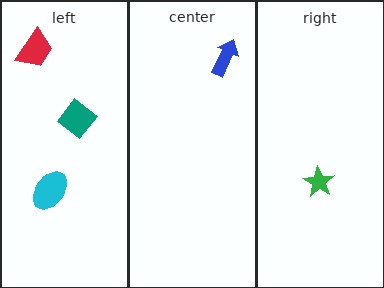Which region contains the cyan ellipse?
The left region.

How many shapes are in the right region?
1.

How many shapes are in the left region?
3.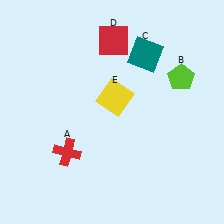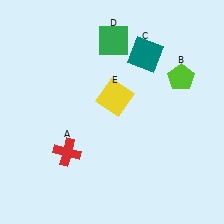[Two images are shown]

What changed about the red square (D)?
In Image 1, D is red. In Image 2, it changed to green.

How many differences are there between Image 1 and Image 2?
There is 1 difference between the two images.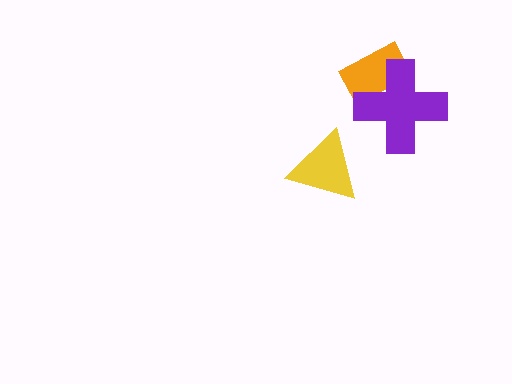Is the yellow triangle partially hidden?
No, no other shape covers it.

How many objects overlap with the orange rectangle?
1 object overlaps with the orange rectangle.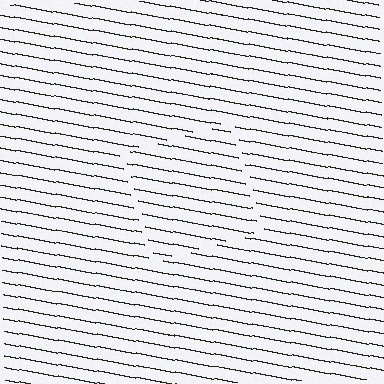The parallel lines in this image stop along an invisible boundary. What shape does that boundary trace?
An illusory square. The interior of the shape contains the same grating, shifted by half a period — the contour is defined by the phase discontinuity where line-ends from the inner and outer gratings abut.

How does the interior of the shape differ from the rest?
The interior of the shape contains the same grating, shifted by half a period — the contour is defined by the phase discontinuity where line-ends from the inner and outer gratings abut.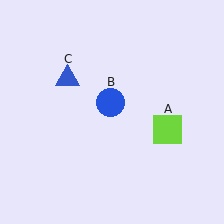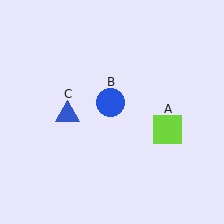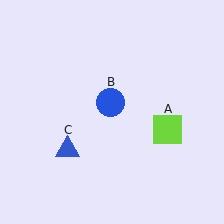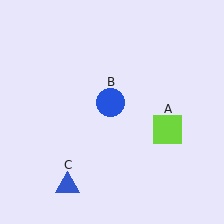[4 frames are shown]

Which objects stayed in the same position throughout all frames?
Lime square (object A) and blue circle (object B) remained stationary.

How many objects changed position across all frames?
1 object changed position: blue triangle (object C).